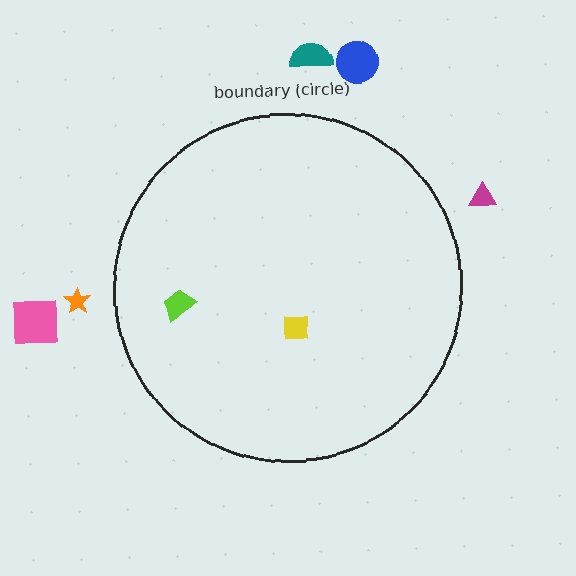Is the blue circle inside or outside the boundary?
Outside.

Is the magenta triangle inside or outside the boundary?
Outside.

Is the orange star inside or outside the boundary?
Outside.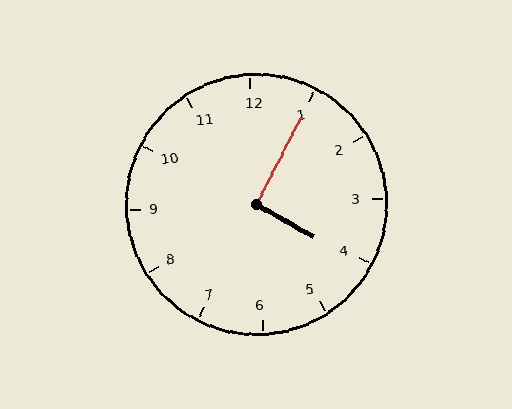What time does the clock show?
4:05.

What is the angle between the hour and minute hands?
Approximately 92 degrees.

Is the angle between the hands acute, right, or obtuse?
It is right.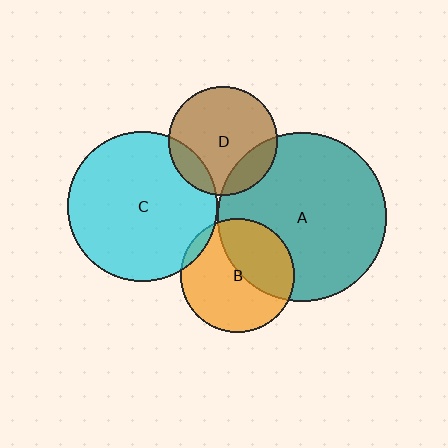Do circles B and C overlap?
Yes.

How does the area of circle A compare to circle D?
Approximately 2.4 times.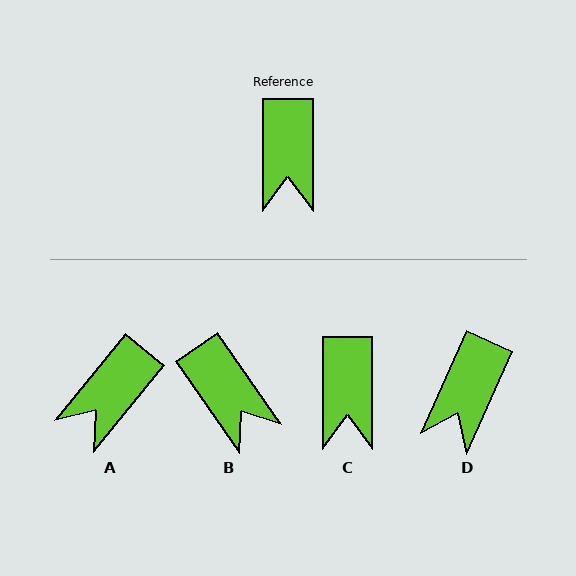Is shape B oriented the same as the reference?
No, it is off by about 35 degrees.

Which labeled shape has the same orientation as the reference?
C.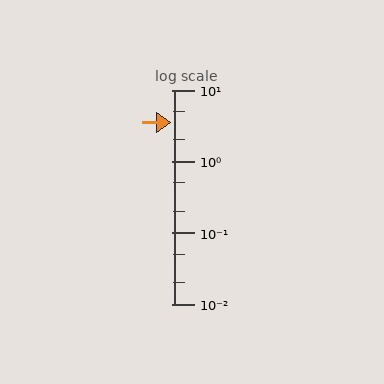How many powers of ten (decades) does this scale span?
The scale spans 3 decades, from 0.01 to 10.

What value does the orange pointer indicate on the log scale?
The pointer indicates approximately 3.5.